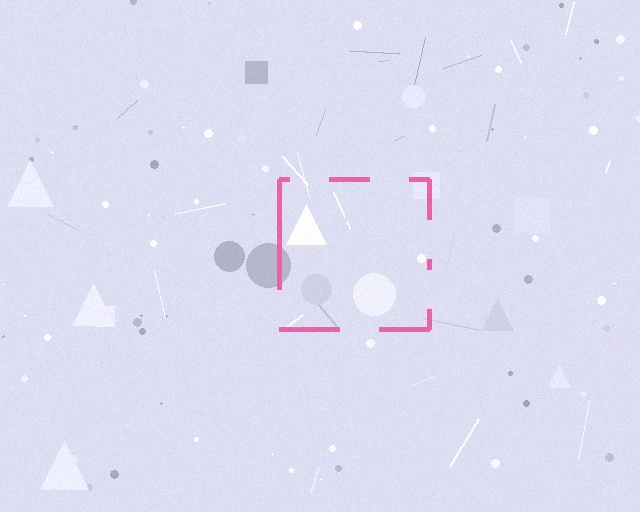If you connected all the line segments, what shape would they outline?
They would outline a square.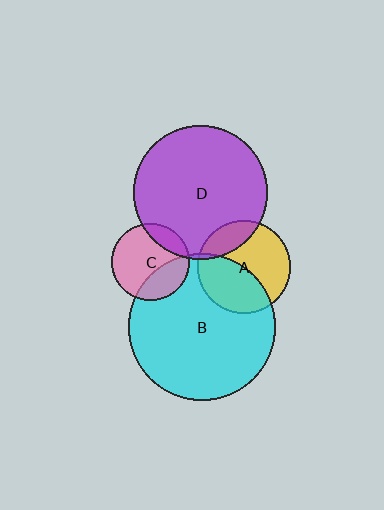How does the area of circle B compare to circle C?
Approximately 3.6 times.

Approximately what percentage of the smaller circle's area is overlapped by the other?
Approximately 20%.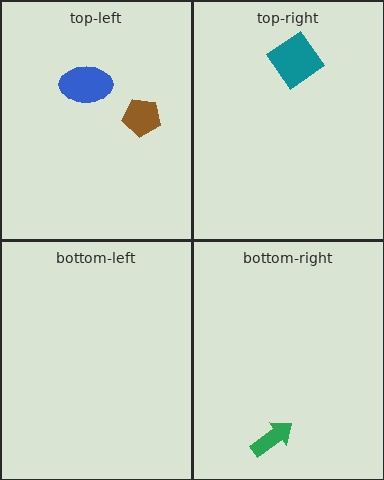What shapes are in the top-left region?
The brown pentagon, the blue ellipse.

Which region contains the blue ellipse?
The top-left region.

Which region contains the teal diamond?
The top-right region.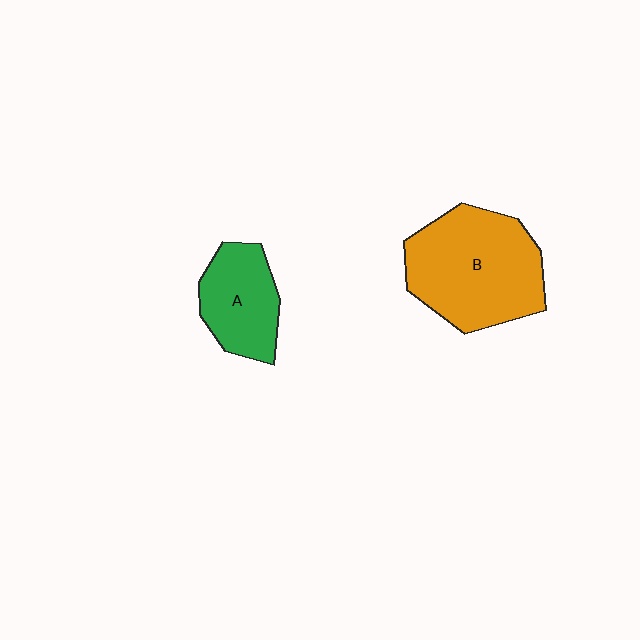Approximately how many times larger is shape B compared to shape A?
Approximately 1.8 times.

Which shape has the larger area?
Shape B (orange).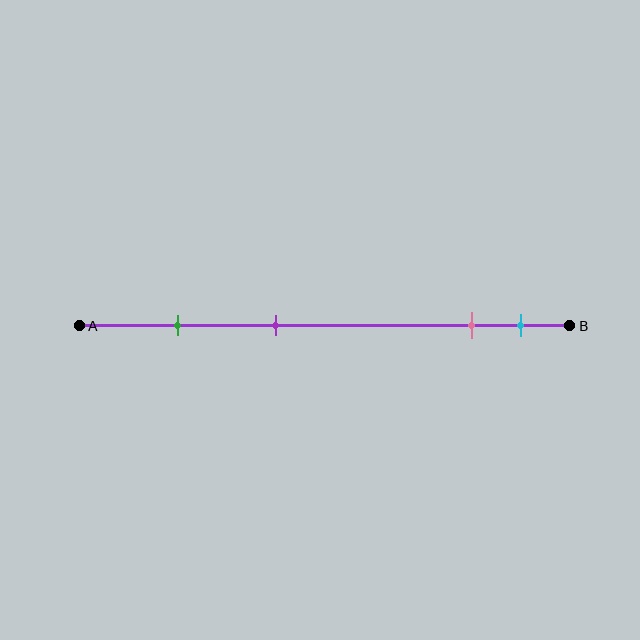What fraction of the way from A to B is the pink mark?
The pink mark is approximately 80% (0.8) of the way from A to B.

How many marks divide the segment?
There are 4 marks dividing the segment.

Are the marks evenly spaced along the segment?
No, the marks are not evenly spaced.